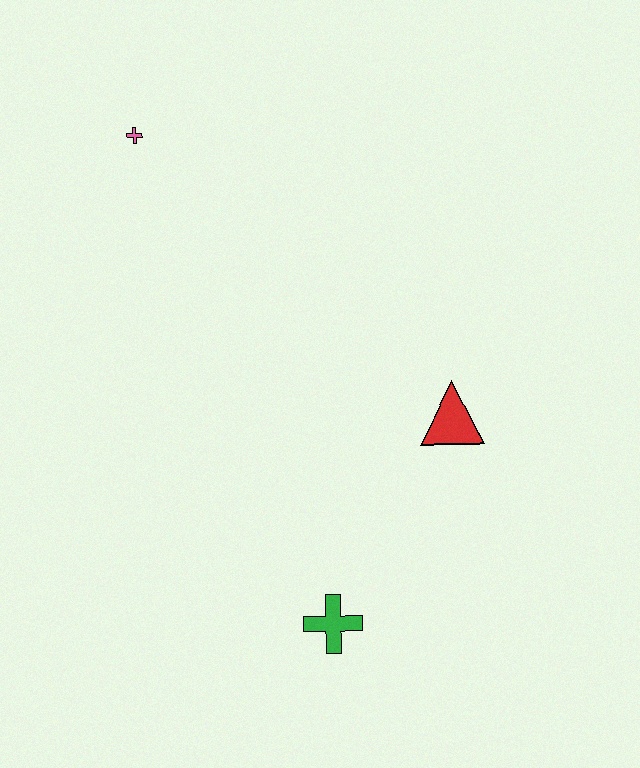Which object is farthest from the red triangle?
The pink cross is farthest from the red triangle.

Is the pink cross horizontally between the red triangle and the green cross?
No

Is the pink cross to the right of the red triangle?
No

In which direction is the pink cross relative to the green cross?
The pink cross is above the green cross.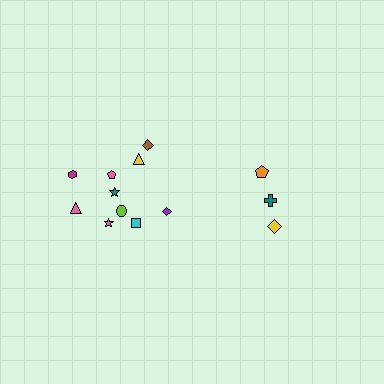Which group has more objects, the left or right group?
The left group.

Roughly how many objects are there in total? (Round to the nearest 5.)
Roughly 15 objects in total.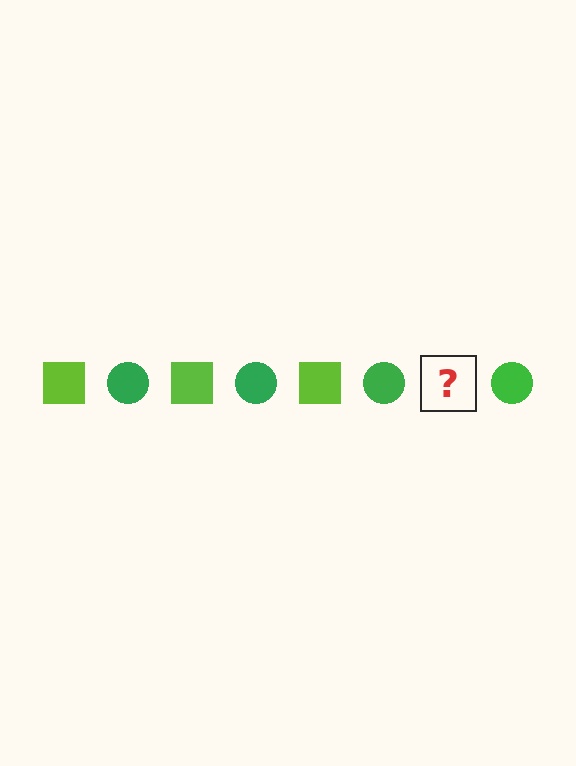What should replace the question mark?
The question mark should be replaced with a lime square.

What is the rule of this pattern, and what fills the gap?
The rule is that the pattern alternates between lime square and green circle. The gap should be filled with a lime square.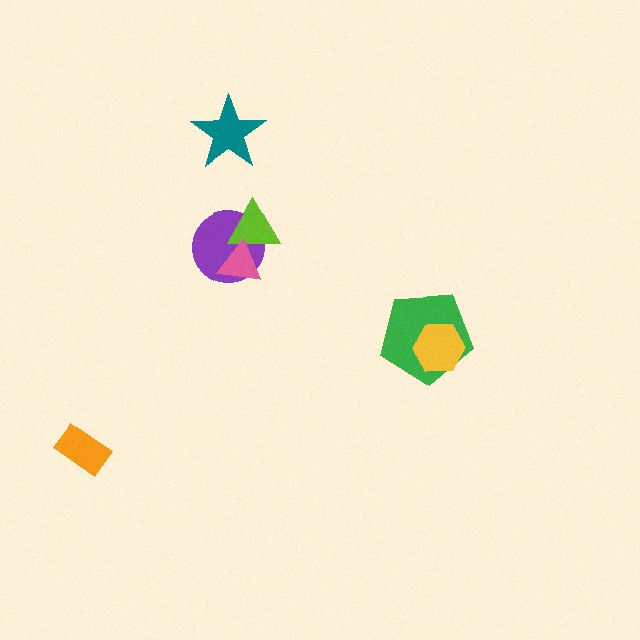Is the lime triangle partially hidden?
Yes, it is partially covered by another shape.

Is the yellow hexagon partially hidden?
No, no other shape covers it.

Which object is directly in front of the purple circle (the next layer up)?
The lime triangle is directly in front of the purple circle.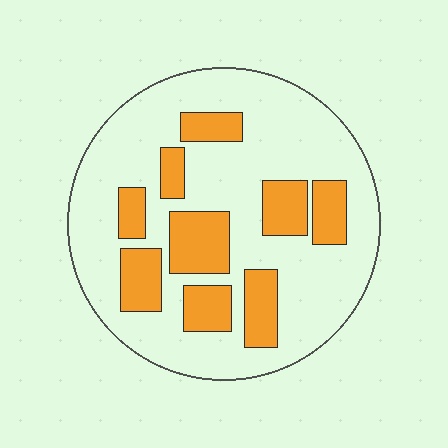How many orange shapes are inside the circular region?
9.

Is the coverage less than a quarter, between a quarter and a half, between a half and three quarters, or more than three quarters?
Between a quarter and a half.